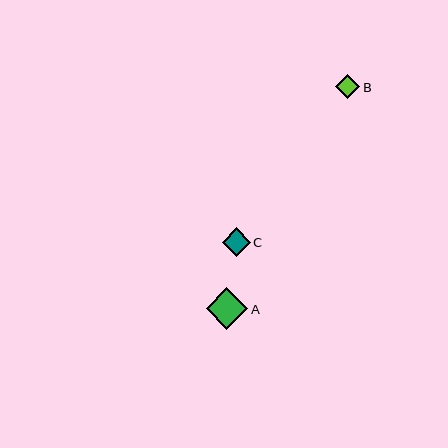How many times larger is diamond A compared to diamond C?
Diamond A is approximately 1.5 times the size of diamond C.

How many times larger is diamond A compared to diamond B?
Diamond A is approximately 1.7 times the size of diamond B.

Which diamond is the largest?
Diamond A is the largest with a size of approximately 42 pixels.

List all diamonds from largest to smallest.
From largest to smallest: A, C, B.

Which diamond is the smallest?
Diamond B is the smallest with a size of approximately 24 pixels.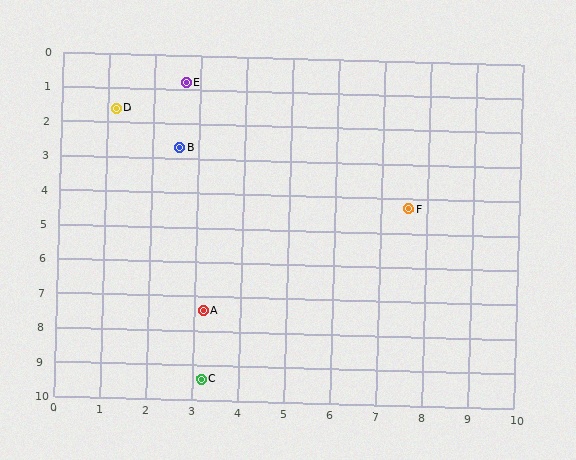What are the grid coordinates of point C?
Point C is at approximately (3.2, 9.4).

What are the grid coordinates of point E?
Point E is at approximately (2.7, 0.8).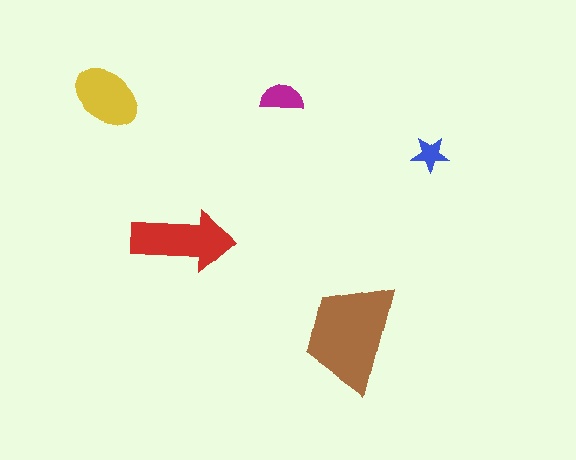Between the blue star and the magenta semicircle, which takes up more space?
The magenta semicircle.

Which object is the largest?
The brown trapezoid.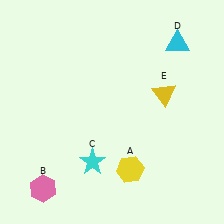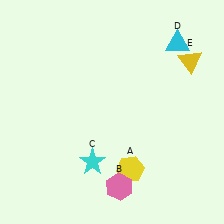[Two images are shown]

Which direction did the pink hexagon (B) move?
The pink hexagon (B) moved right.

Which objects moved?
The objects that moved are: the pink hexagon (B), the yellow triangle (E).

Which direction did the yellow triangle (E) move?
The yellow triangle (E) moved up.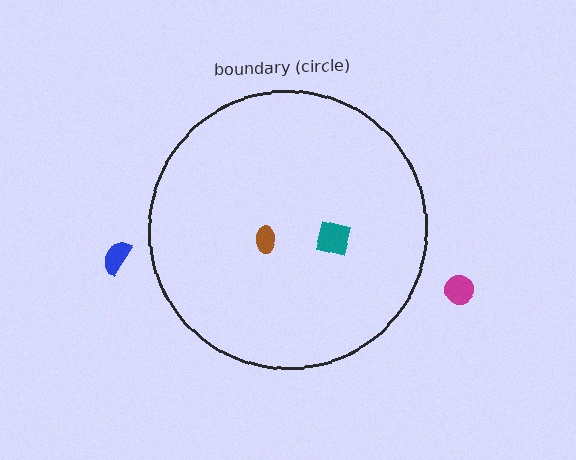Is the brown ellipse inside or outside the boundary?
Inside.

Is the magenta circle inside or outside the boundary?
Outside.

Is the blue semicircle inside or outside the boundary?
Outside.